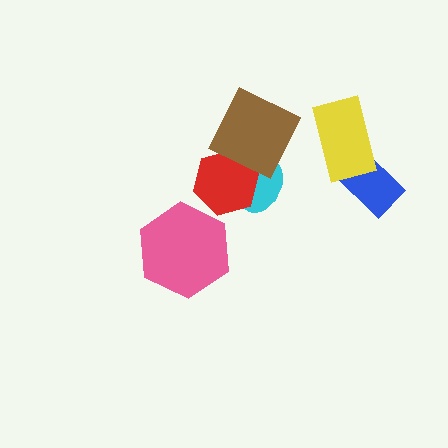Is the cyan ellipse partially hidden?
Yes, it is partially covered by another shape.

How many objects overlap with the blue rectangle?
1 object overlaps with the blue rectangle.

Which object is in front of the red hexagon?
The brown diamond is in front of the red hexagon.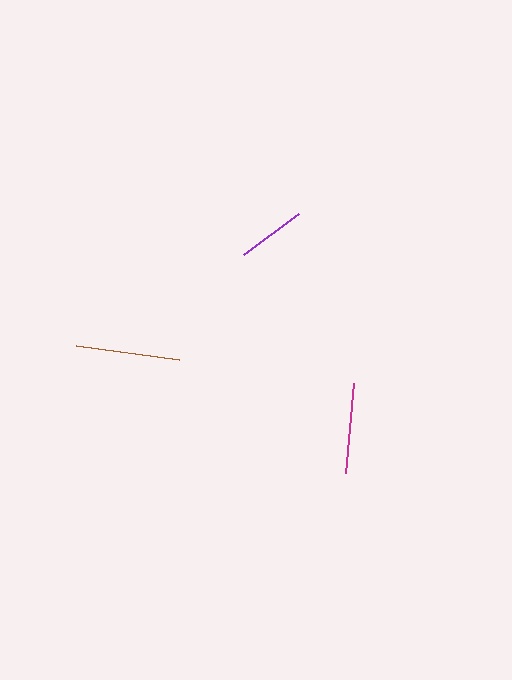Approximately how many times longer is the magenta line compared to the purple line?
The magenta line is approximately 1.3 times the length of the purple line.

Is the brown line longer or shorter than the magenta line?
The brown line is longer than the magenta line.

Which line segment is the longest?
The brown line is the longest at approximately 105 pixels.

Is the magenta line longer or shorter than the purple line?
The magenta line is longer than the purple line.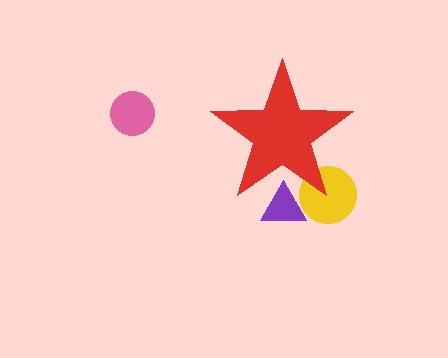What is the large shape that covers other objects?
A red star.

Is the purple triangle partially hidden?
Yes, the purple triangle is partially hidden behind the red star.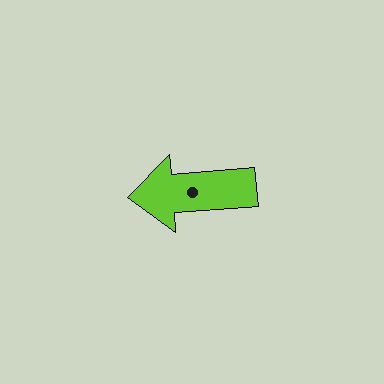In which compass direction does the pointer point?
West.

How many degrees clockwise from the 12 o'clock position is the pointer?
Approximately 265 degrees.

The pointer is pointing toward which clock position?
Roughly 9 o'clock.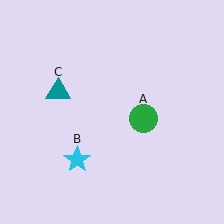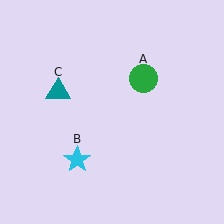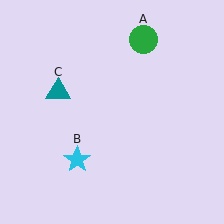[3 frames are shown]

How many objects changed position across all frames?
1 object changed position: green circle (object A).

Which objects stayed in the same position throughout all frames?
Cyan star (object B) and teal triangle (object C) remained stationary.